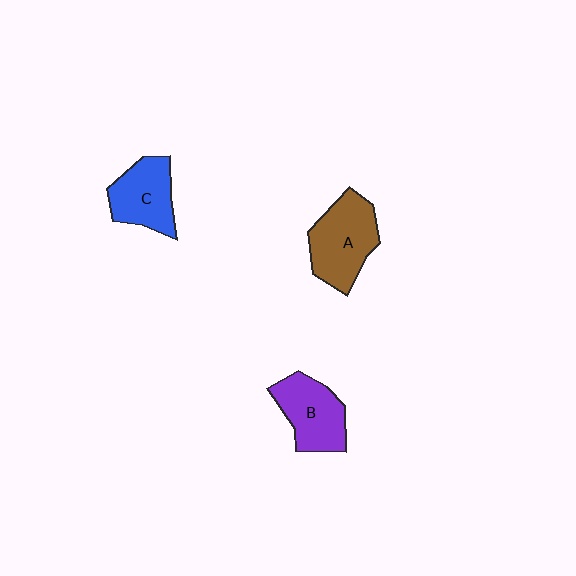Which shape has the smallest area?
Shape C (blue).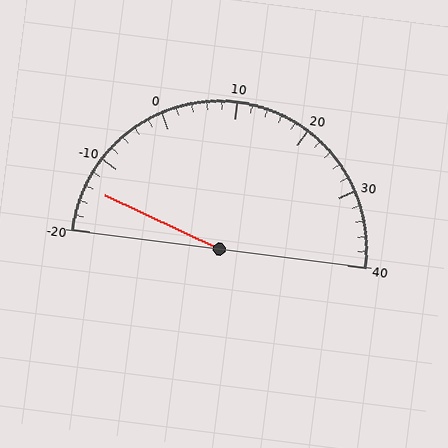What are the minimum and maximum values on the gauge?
The gauge ranges from -20 to 40.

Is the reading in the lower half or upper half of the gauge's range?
The reading is in the lower half of the range (-20 to 40).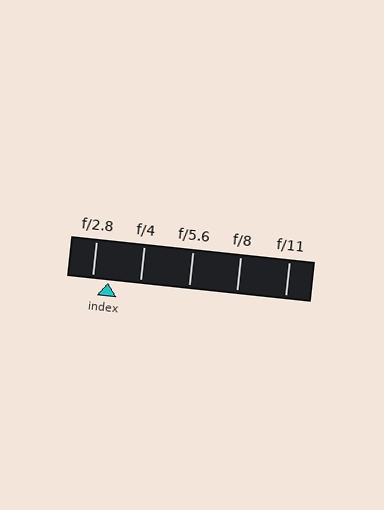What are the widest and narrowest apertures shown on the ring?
The widest aperture shown is f/2.8 and the narrowest is f/11.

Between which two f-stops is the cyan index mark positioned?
The index mark is between f/2.8 and f/4.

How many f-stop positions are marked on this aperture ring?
There are 5 f-stop positions marked.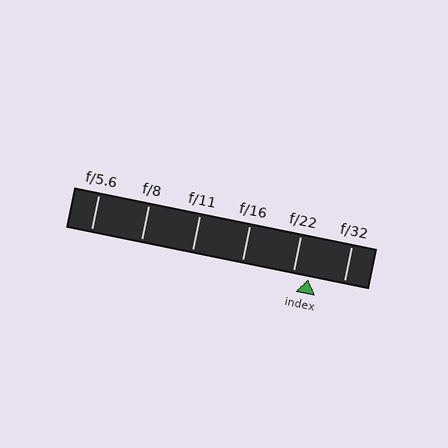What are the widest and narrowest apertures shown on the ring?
The widest aperture shown is f/5.6 and the narrowest is f/32.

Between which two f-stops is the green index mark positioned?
The index mark is between f/22 and f/32.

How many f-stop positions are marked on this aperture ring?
There are 6 f-stop positions marked.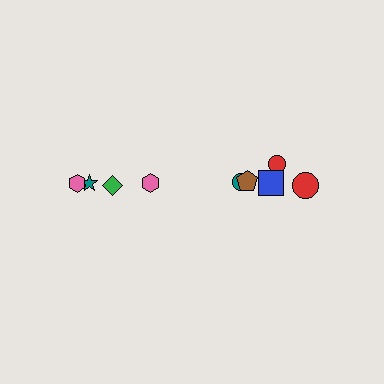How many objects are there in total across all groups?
There are 10 objects.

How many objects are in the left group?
There are 4 objects.